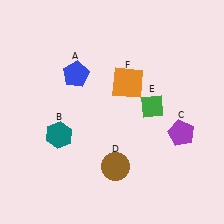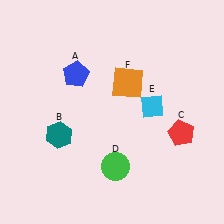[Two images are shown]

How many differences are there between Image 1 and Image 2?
There are 3 differences between the two images.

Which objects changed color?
C changed from purple to red. D changed from brown to green. E changed from green to cyan.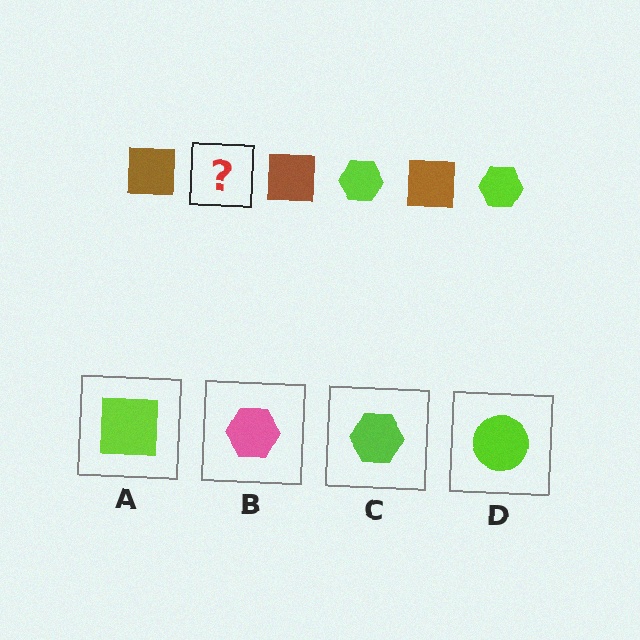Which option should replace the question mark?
Option C.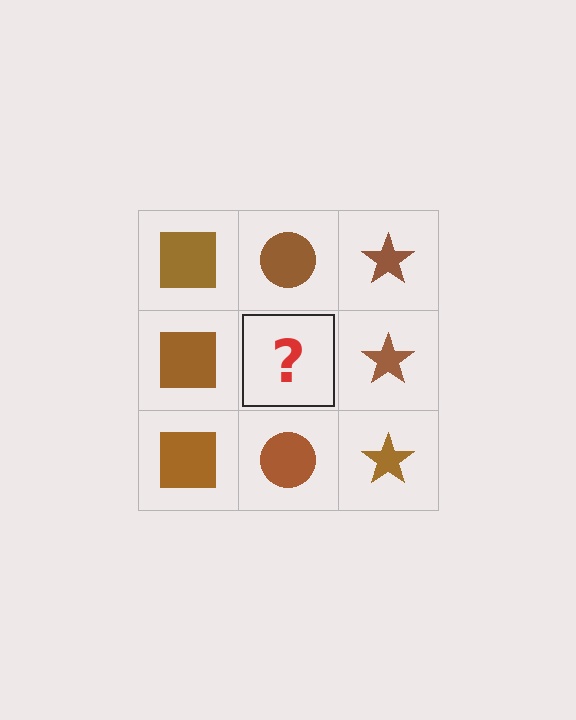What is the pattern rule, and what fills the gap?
The rule is that each column has a consistent shape. The gap should be filled with a brown circle.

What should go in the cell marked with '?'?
The missing cell should contain a brown circle.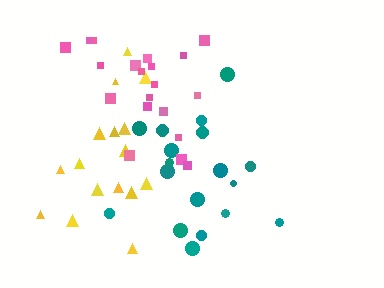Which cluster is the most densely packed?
Pink.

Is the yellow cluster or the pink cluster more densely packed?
Pink.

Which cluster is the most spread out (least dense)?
Yellow.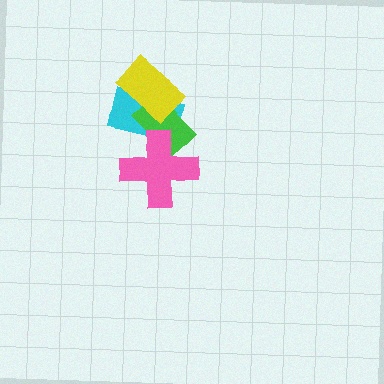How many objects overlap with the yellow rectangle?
2 objects overlap with the yellow rectangle.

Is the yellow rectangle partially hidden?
No, no other shape covers it.